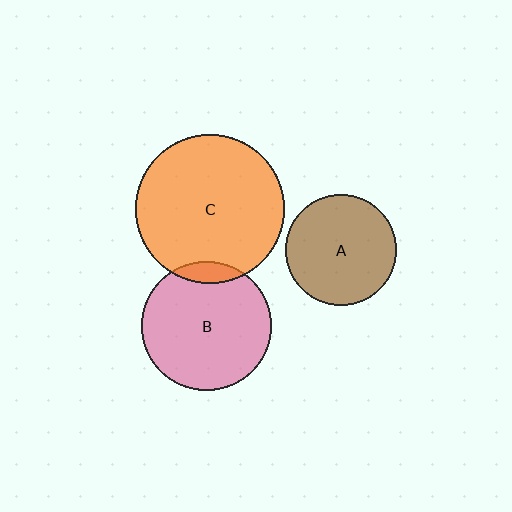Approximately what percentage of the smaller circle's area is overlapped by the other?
Approximately 10%.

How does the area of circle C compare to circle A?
Approximately 1.8 times.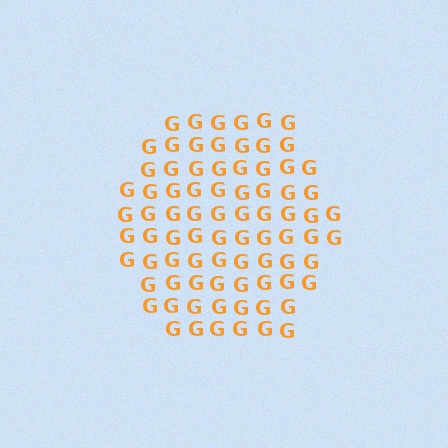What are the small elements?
The small elements are letter G's.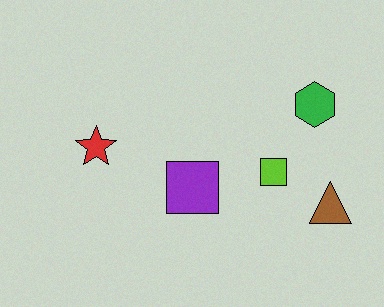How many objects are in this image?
There are 5 objects.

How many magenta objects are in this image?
There are no magenta objects.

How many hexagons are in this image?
There is 1 hexagon.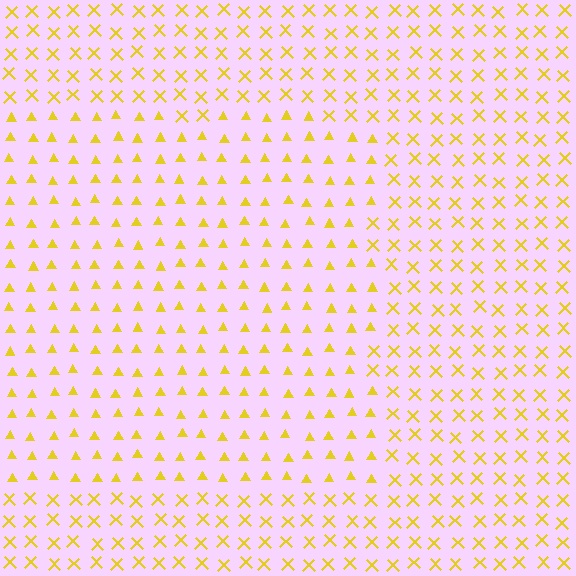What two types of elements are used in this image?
The image uses triangles inside the rectangle region and X marks outside it.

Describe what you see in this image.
The image is filled with small yellow elements arranged in a uniform grid. A rectangle-shaped region contains triangles, while the surrounding area contains X marks. The boundary is defined purely by the change in element shape.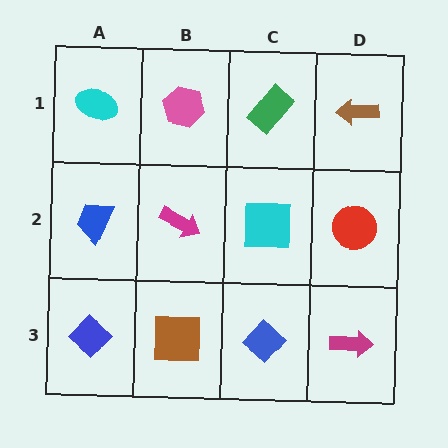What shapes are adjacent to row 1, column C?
A cyan square (row 2, column C), a pink hexagon (row 1, column B), a brown arrow (row 1, column D).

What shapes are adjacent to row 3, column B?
A magenta arrow (row 2, column B), a blue diamond (row 3, column A), a blue diamond (row 3, column C).